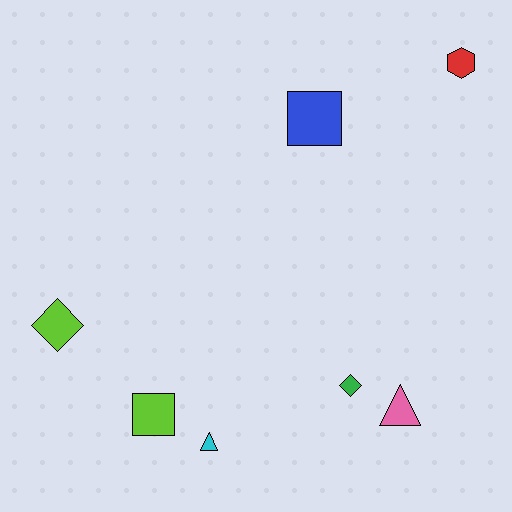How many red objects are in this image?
There is 1 red object.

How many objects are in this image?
There are 7 objects.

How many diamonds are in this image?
There are 2 diamonds.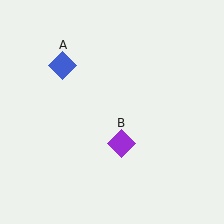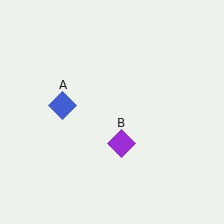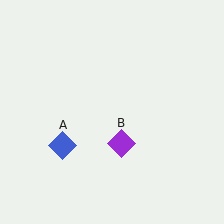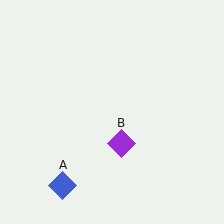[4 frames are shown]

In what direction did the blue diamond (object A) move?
The blue diamond (object A) moved down.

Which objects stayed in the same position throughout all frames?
Purple diamond (object B) remained stationary.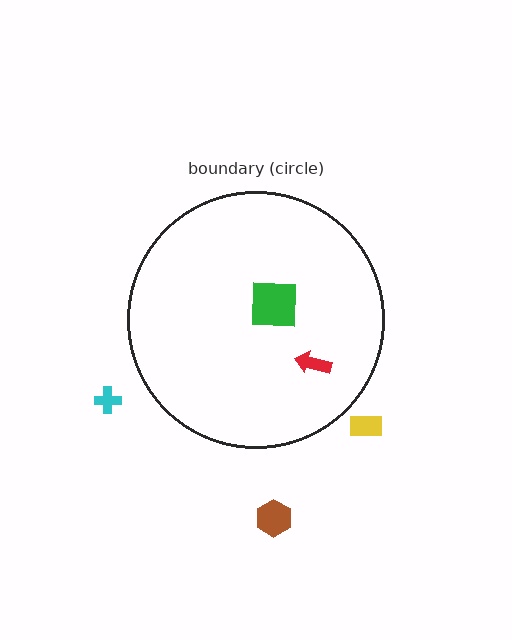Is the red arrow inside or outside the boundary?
Inside.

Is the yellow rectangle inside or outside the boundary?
Outside.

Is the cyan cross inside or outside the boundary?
Outside.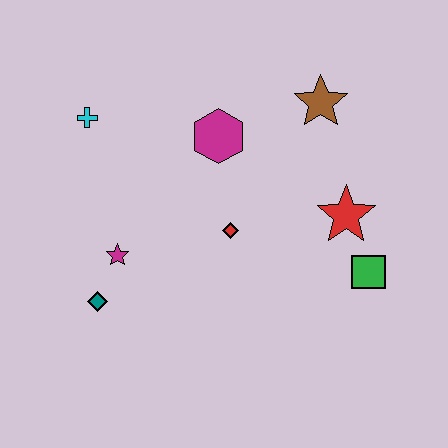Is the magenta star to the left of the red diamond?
Yes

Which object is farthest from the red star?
The cyan cross is farthest from the red star.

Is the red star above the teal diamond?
Yes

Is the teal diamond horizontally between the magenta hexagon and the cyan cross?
Yes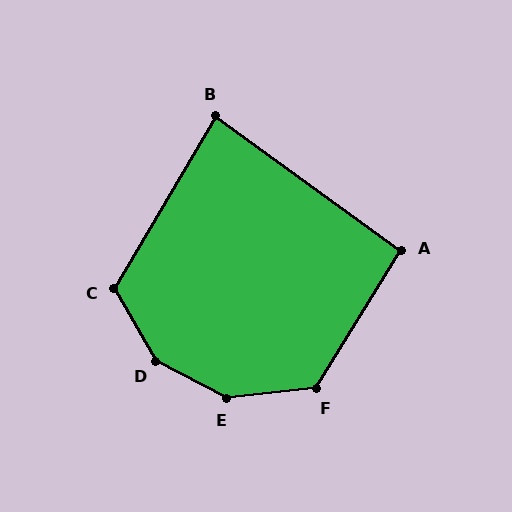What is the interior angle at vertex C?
Approximately 120 degrees (obtuse).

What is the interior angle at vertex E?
Approximately 146 degrees (obtuse).